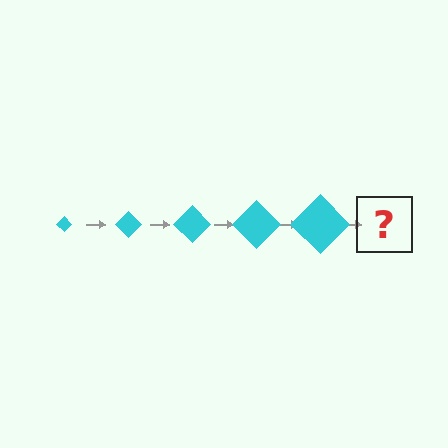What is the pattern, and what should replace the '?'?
The pattern is that the diamond gets progressively larger each step. The '?' should be a cyan diamond, larger than the previous one.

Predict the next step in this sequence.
The next step is a cyan diamond, larger than the previous one.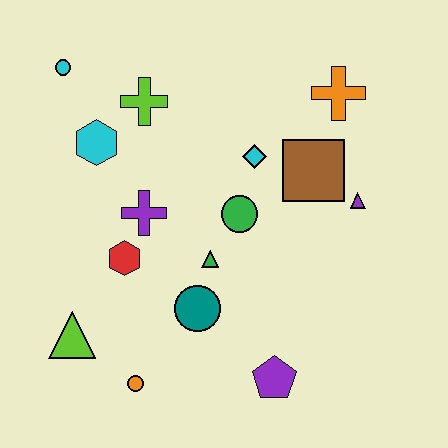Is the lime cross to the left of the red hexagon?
No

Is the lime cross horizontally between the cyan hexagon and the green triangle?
Yes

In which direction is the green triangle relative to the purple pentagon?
The green triangle is above the purple pentagon.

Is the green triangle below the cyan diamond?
Yes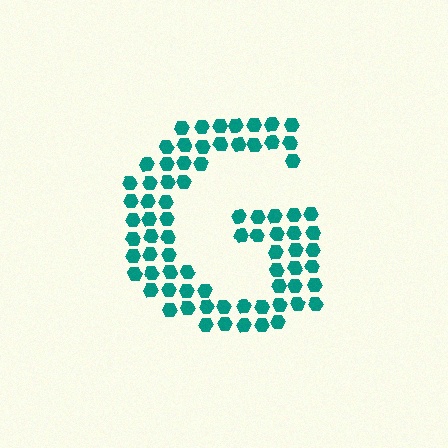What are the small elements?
The small elements are hexagons.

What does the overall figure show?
The overall figure shows the letter G.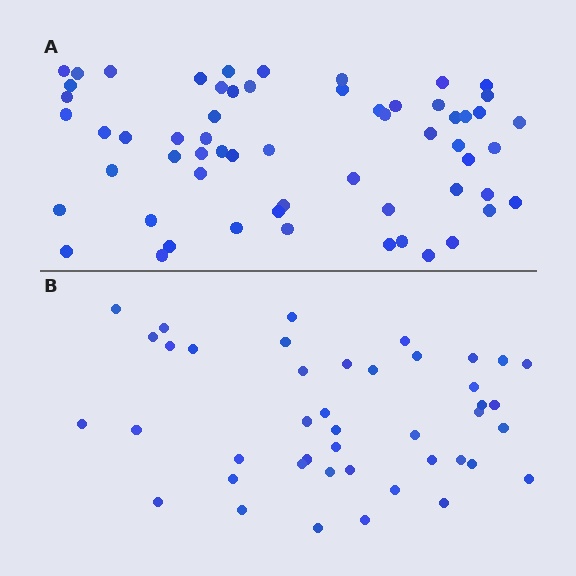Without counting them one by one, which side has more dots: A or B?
Region A (the top region) has more dots.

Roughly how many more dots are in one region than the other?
Region A has approximately 15 more dots than region B.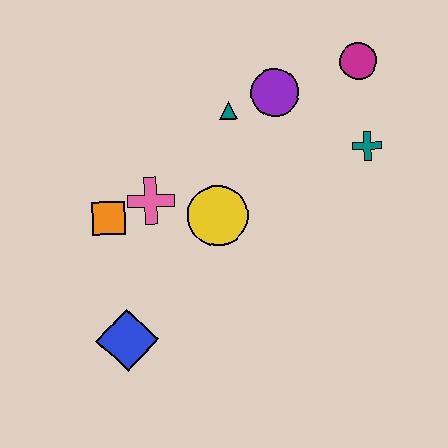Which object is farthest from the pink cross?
The magenta circle is farthest from the pink cross.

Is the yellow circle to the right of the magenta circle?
No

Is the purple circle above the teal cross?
Yes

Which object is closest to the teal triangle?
The purple circle is closest to the teal triangle.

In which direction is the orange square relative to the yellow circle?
The orange square is to the left of the yellow circle.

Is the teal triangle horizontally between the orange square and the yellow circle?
No